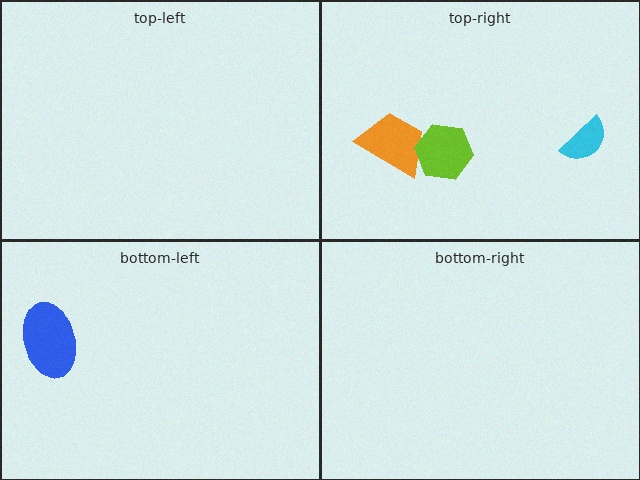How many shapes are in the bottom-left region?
1.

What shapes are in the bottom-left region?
The blue ellipse.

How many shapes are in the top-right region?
3.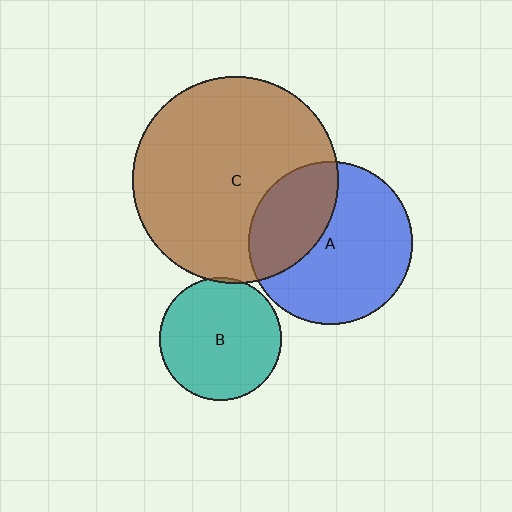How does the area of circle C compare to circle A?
Approximately 1.6 times.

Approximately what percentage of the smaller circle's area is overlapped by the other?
Approximately 35%.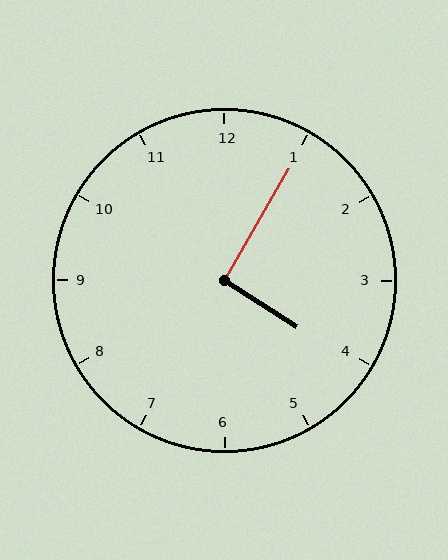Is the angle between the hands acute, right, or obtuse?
It is right.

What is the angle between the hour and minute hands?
Approximately 92 degrees.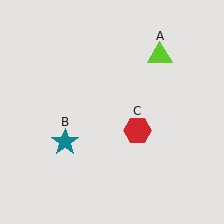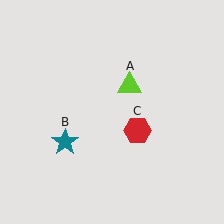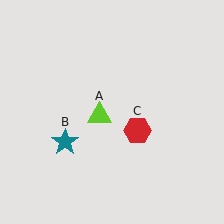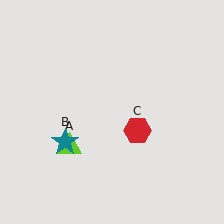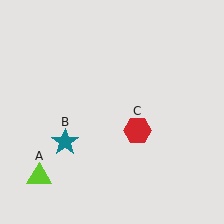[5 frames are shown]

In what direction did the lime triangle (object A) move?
The lime triangle (object A) moved down and to the left.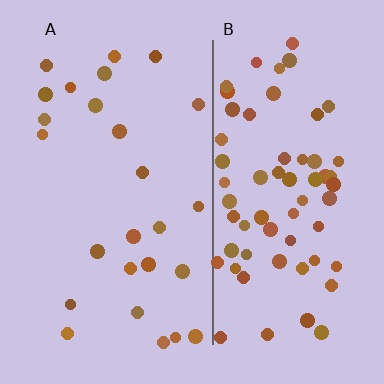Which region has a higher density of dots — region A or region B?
B (the right).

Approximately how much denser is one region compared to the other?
Approximately 2.7× — region B over region A.